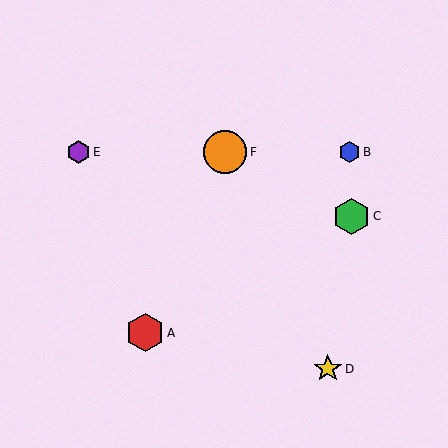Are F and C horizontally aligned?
No, F is at y≈152 and C is at y≈216.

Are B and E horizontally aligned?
Yes, both are at y≈152.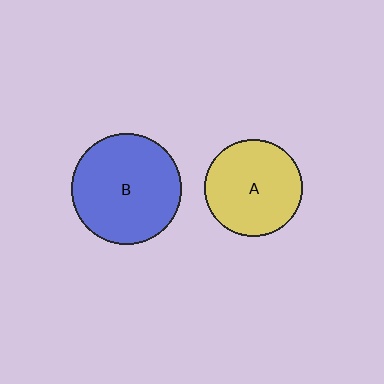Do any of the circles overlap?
No, none of the circles overlap.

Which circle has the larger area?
Circle B (blue).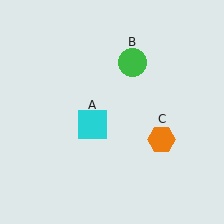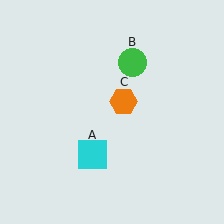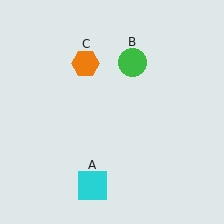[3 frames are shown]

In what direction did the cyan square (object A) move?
The cyan square (object A) moved down.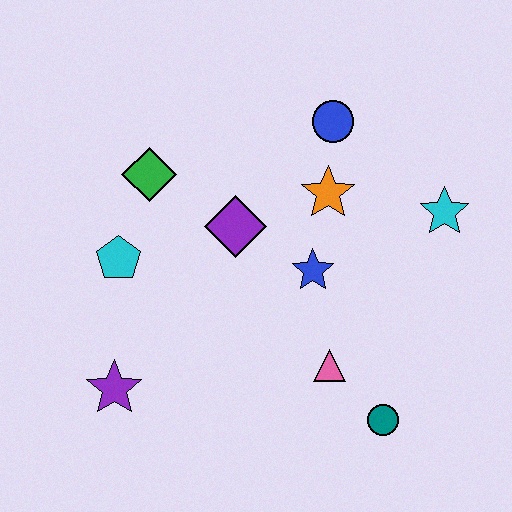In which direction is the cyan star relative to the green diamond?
The cyan star is to the right of the green diamond.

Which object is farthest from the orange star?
The purple star is farthest from the orange star.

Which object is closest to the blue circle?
The orange star is closest to the blue circle.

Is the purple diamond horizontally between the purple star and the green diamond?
No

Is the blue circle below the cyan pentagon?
No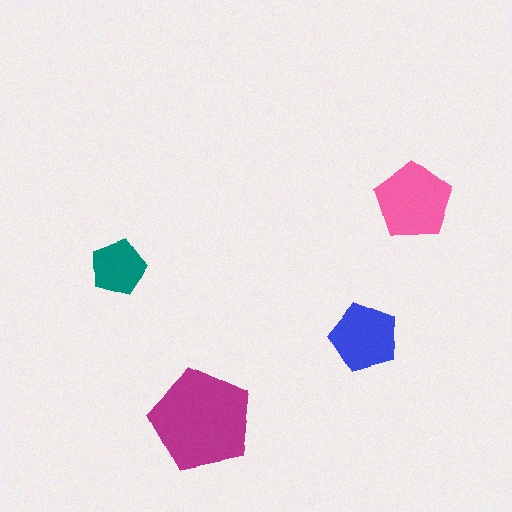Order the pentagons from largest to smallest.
the magenta one, the pink one, the blue one, the teal one.